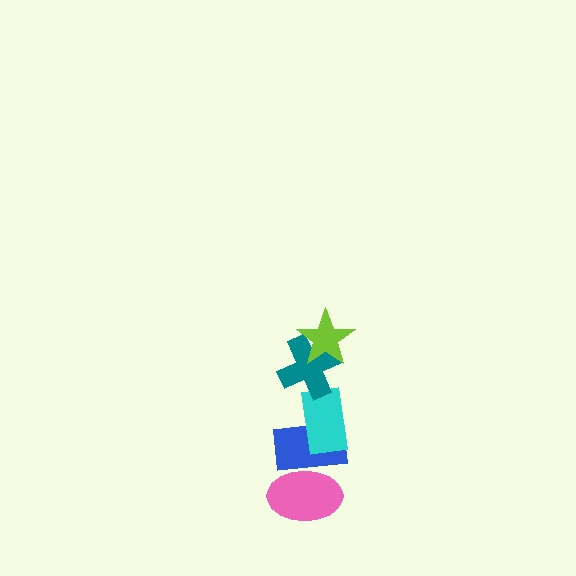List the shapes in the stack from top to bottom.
From top to bottom: the lime star, the teal cross, the cyan rectangle, the blue rectangle, the pink ellipse.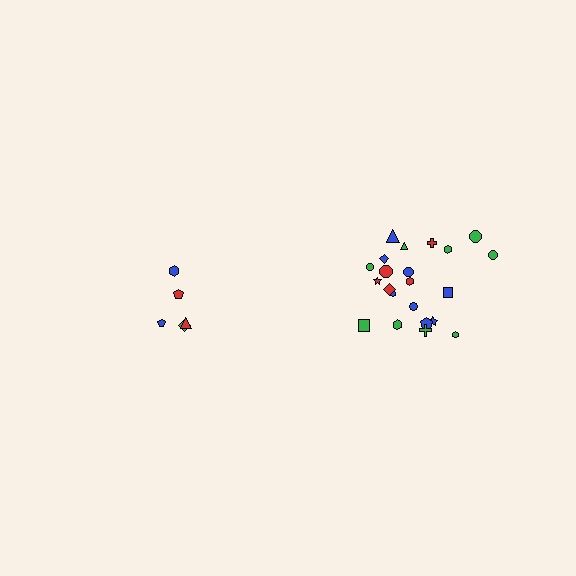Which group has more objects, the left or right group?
The right group.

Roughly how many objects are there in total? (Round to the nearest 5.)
Roughly 25 objects in total.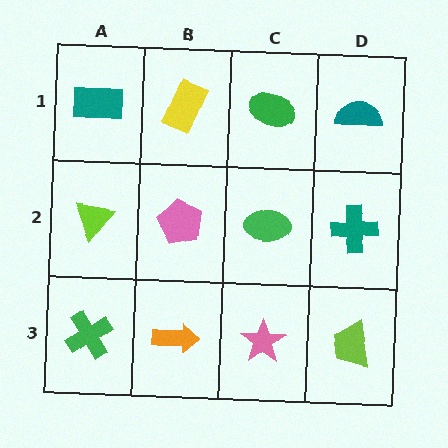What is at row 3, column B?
An orange arrow.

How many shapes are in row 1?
4 shapes.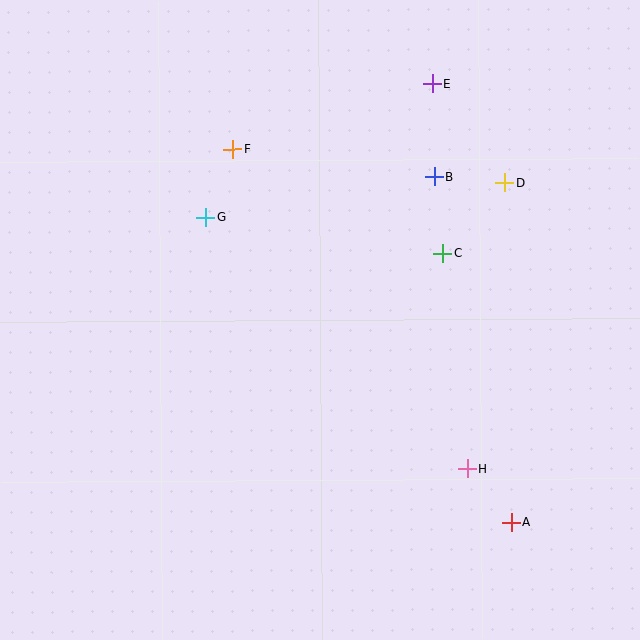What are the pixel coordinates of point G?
Point G is at (206, 217).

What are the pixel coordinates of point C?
Point C is at (442, 254).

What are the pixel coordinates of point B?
Point B is at (434, 177).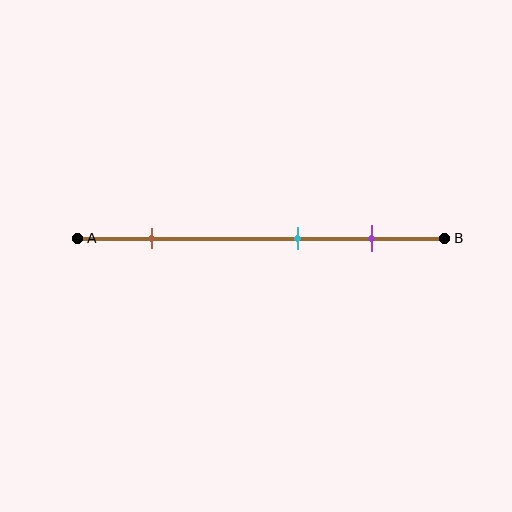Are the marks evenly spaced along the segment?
No, the marks are not evenly spaced.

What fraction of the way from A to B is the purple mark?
The purple mark is approximately 80% (0.8) of the way from A to B.